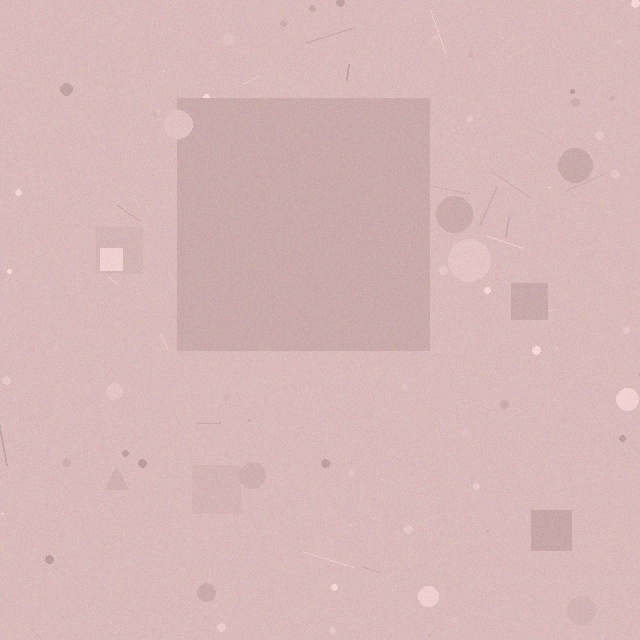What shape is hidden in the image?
A square is hidden in the image.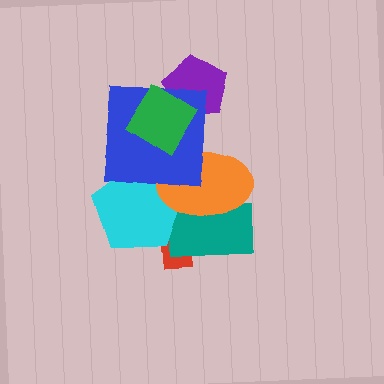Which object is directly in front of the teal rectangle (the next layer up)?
The cyan pentagon is directly in front of the teal rectangle.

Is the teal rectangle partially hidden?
Yes, it is partially covered by another shape.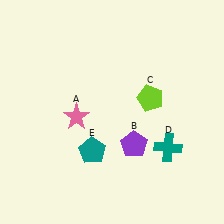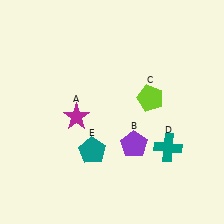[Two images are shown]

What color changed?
The star (A) changed from pink in Image 1 to magenta in Image 2.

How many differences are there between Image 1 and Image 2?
There is 1 difference between the two images.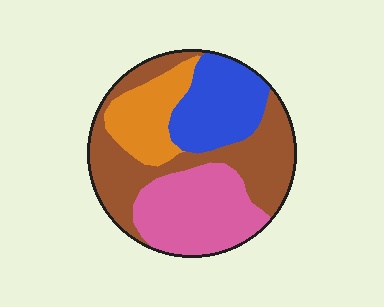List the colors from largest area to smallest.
From largest to smallest: brown, pink, blue, orange.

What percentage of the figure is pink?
Pink covers 27% of the figure.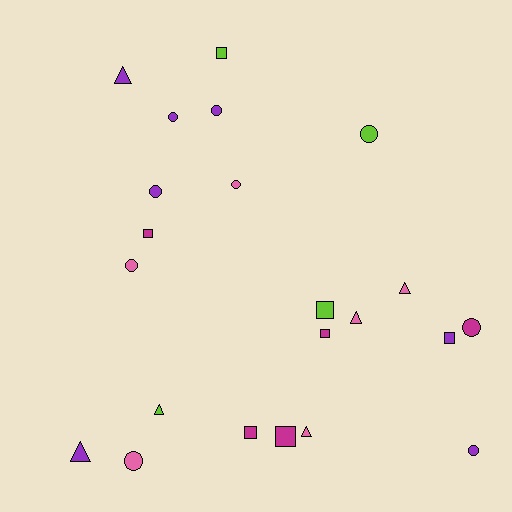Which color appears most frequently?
Purple, with 7 objects.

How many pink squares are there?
There are no pink squares.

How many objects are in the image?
There are 22 objects.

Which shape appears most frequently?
Circle, with 9 objects.